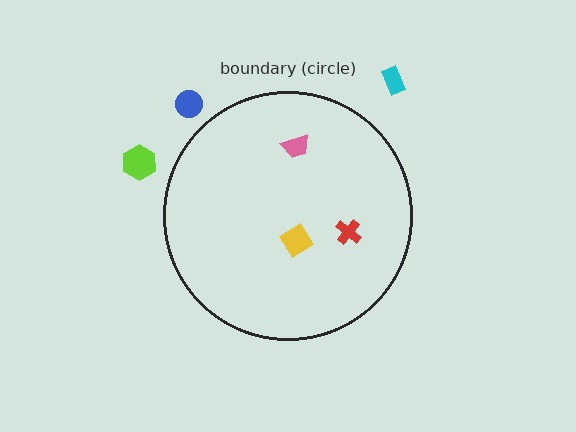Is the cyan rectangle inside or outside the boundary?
Outside.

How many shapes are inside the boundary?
3 inside, 3 outside.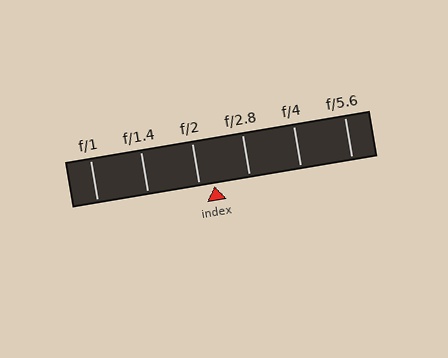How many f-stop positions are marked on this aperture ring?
There are 6 f-stop positions marked.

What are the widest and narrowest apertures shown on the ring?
The widest aperture shown is f/1 and the narrowest is f/5.6.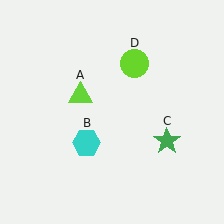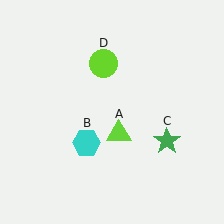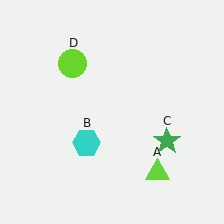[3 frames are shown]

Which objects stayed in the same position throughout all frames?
Cyan hexagon (object B) and green star (object C) remained stationary.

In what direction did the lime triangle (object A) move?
The lime triangle (object A) moved down and to the right.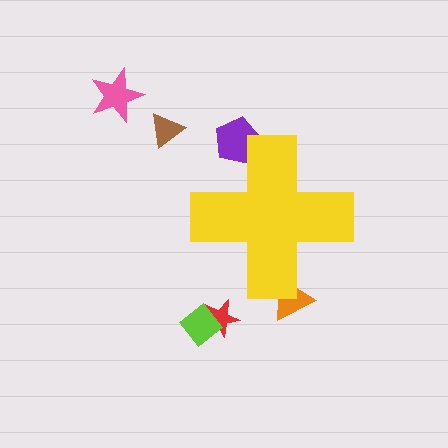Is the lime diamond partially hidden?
No, the lime diamond is fully visible.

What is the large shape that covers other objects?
A yellow cross.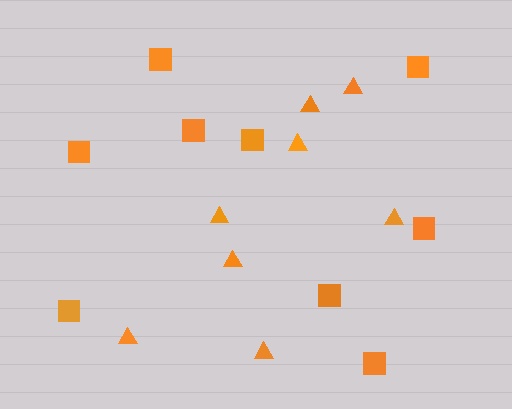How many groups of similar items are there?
There are 2 groups: one group of triangles (8) and one group of squares (9).